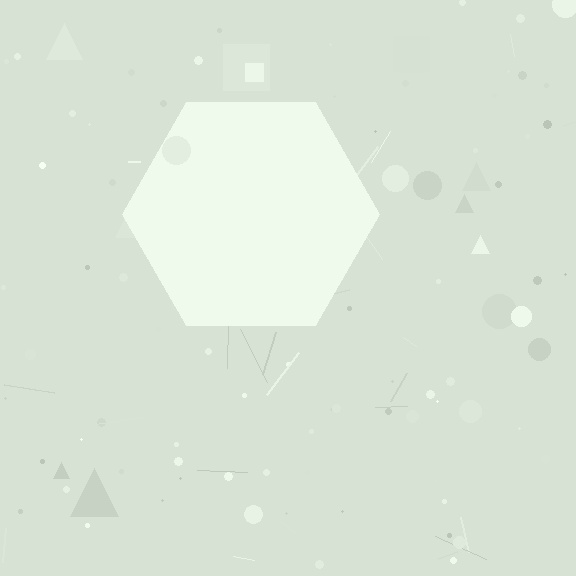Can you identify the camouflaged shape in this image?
The camouflaged shape is a hexagon.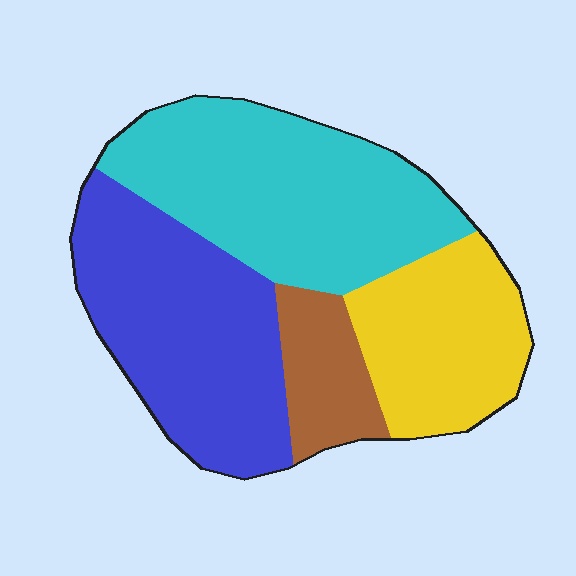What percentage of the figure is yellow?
Yellow covers roughly 20% of the figure.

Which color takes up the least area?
Brown, at roughly 10%.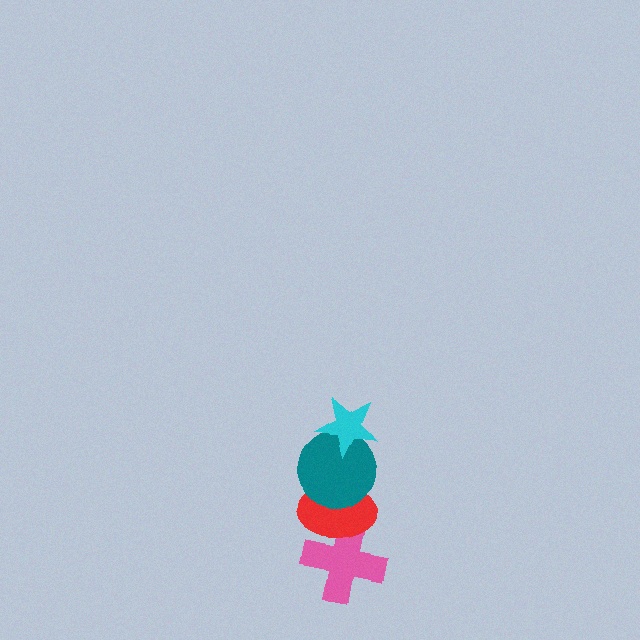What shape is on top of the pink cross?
The red ellipse is on top of the pink cross.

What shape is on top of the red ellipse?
The teal circle is on top of the red ellipse.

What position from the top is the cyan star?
The cyan star is 1st from the top.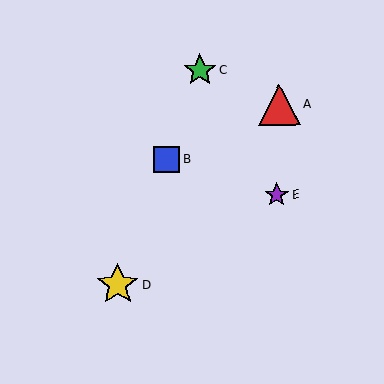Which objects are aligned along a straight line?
Objects B, C, D are aligned along a straight line.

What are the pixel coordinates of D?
Object D is at (118, 285).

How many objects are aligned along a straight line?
3 objects (B, C, D) are aligned along a straight line.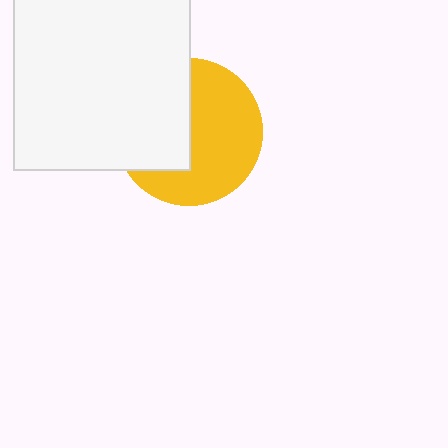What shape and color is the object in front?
The object in front is a white rectangle.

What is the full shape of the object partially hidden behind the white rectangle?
The partially hidden object is a yellow circle.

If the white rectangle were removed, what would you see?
You would see the complete yellow circle.